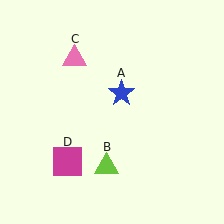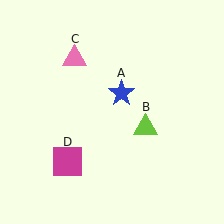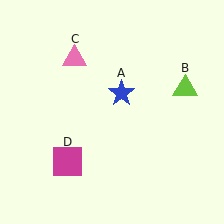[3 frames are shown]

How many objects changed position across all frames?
1 object changed position: lime triangle (object B).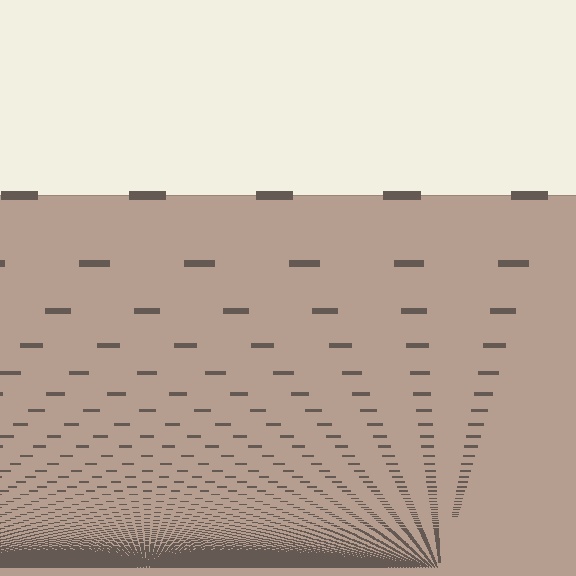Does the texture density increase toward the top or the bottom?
Density increases toward the bottom.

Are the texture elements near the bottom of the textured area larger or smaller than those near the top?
Smaller. The gradient is inverted — elements near the bottom are smaller and denser.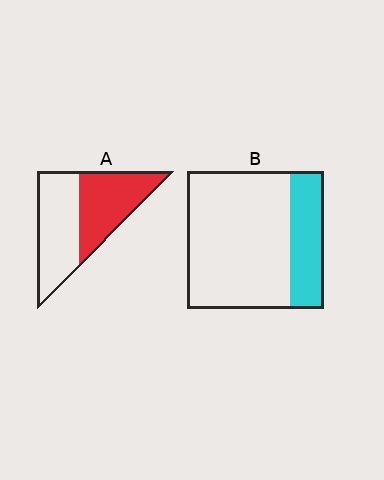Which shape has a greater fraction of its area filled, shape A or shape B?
Shape A.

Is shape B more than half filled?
No.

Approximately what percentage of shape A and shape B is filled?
A is approximately 50% and B is approximately 25%.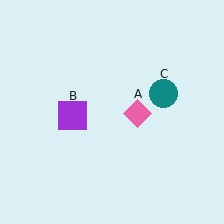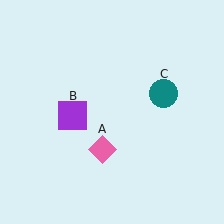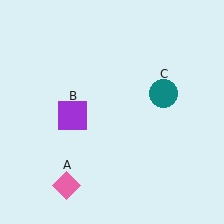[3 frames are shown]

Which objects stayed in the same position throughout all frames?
Purple square (object B) and teal circle (object C) remained stationary.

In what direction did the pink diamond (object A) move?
The pink diamond (object A) moved down and to the left.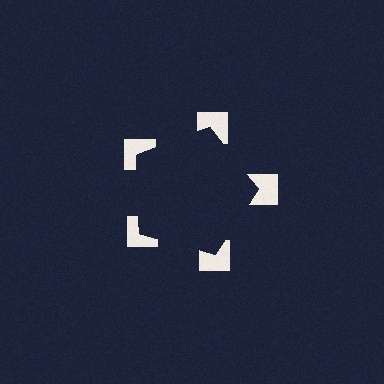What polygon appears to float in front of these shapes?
An illusory pentagon — its edges are inferred from the aligned wedge cuts in the notched squares, not physically drawn.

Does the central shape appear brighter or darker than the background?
It typically appears slightly darker than the background, even though no actual brightness change is drawn.